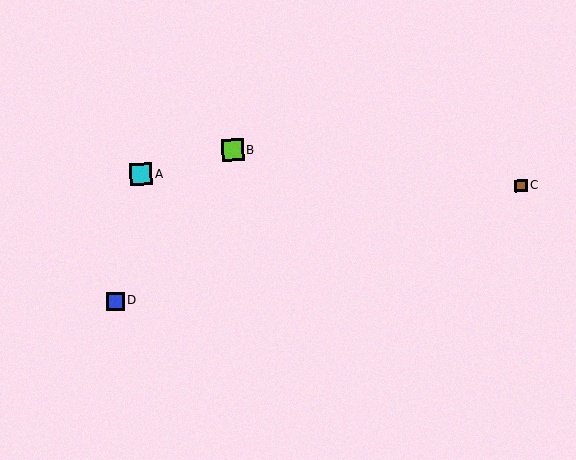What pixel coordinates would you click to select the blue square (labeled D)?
Click at (115, 301) to select the blue square D.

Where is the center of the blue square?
The center of the blue square is at (115, 301).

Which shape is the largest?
The cyan square (labeled A) is the largest.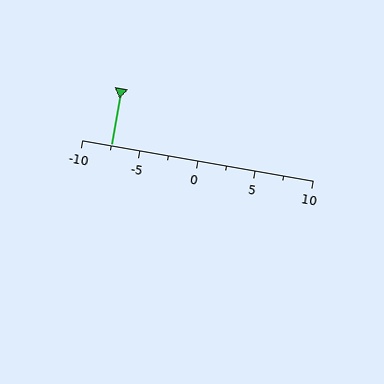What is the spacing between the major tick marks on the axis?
The major ticks are spaced 5 apart.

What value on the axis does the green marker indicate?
The marker indicates approximately -7.5.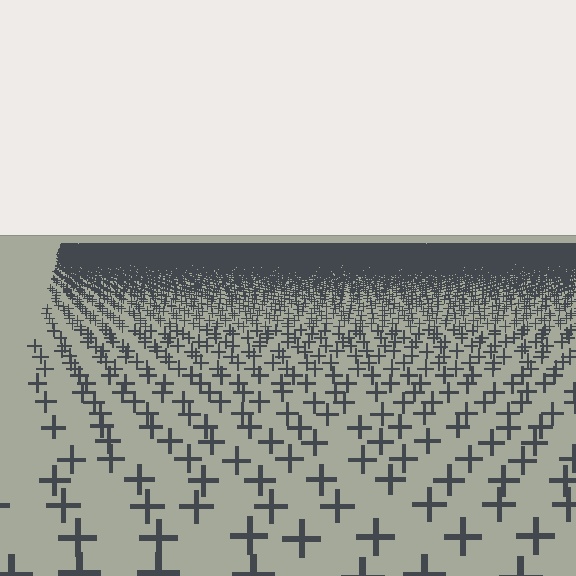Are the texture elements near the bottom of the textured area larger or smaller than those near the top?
Larger. Near the bottom, elements are closer to the viewer and appear at a bigger on-screen size.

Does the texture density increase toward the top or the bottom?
Density increases toward the top.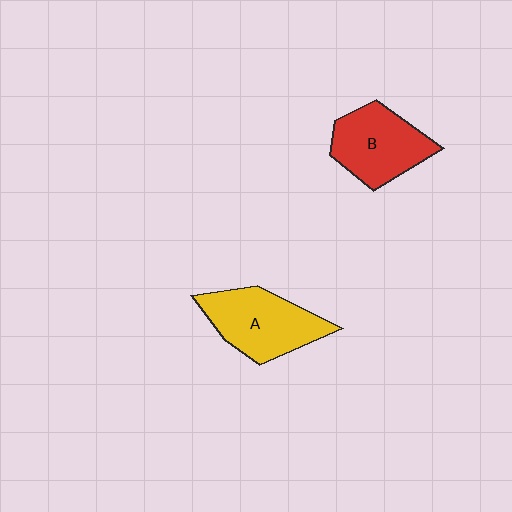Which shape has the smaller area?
Shape B (red).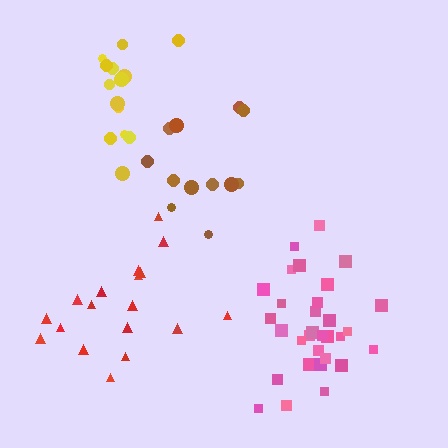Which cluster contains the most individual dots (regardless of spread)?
Pink (31).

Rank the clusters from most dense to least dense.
pink, red, brown, yellow.